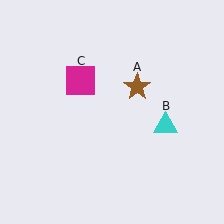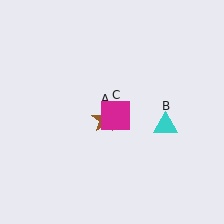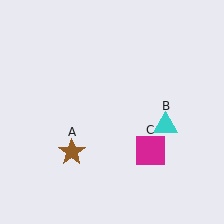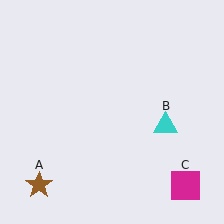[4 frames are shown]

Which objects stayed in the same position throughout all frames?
Cyan triangle (object B) remained stationary.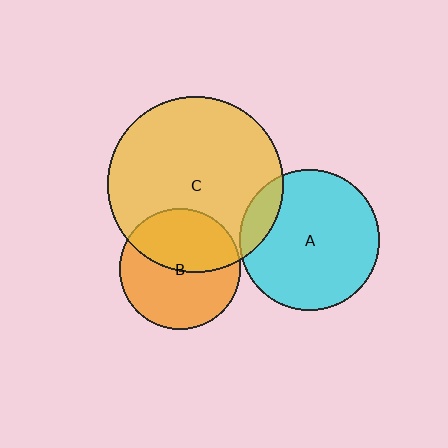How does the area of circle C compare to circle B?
Approximately 2.1 times.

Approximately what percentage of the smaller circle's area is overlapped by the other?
Approximately 15%.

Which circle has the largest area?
Circle C (yellow).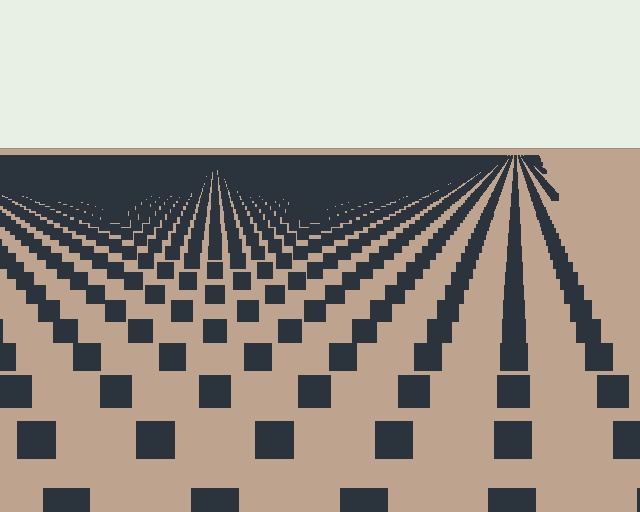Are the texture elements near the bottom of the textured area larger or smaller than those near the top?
Larger. Near the bottom, elements are closer to the viewer and appear at a bigger on-screen size.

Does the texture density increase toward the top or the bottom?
Density increases toward the top.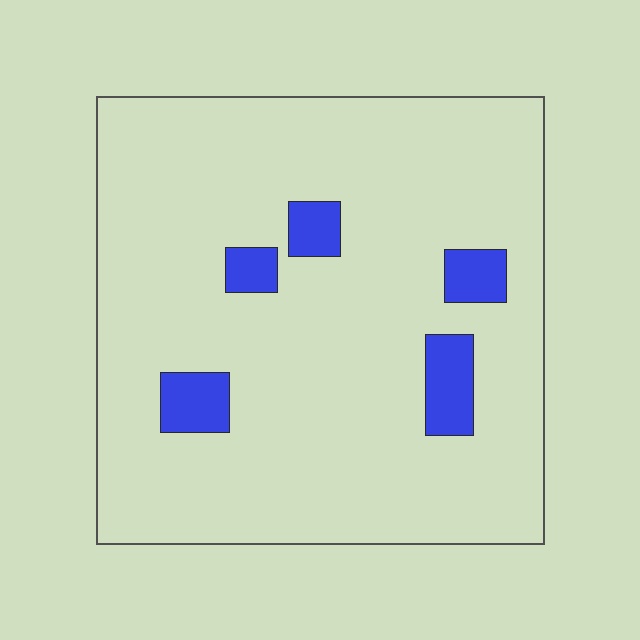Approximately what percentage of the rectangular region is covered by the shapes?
Approximately 10%.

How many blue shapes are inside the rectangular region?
5.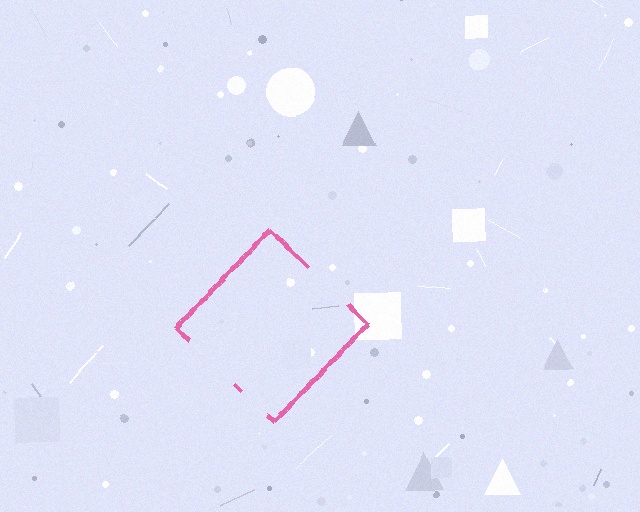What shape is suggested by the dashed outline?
The dashed outline suggests a diamond.